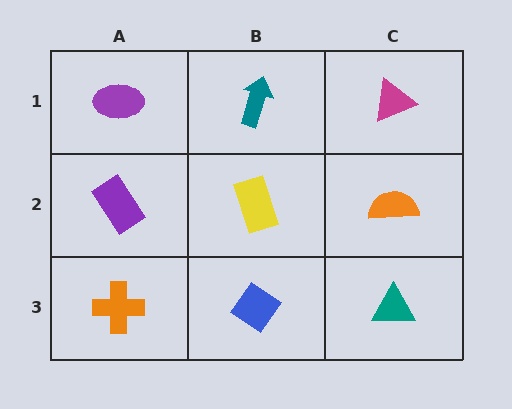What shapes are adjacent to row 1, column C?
An orange semicircle (row 2, column C), a teal arrow (row 1, column B).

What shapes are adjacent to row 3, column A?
A purple rectangle (row 2, column A), a blue diamond (row 3, column B).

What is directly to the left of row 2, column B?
A purple rectangle.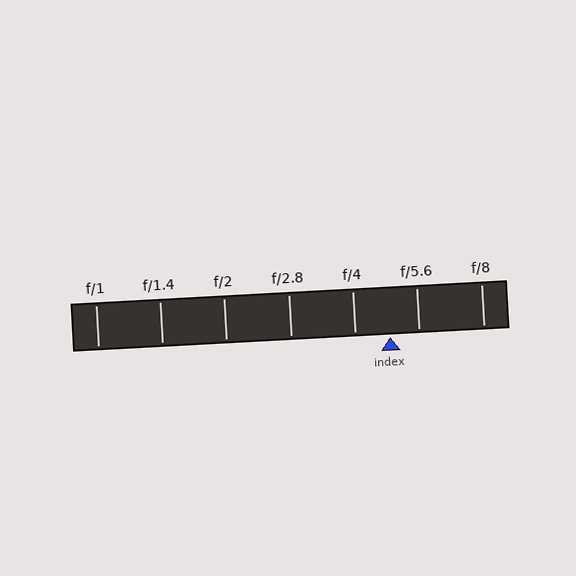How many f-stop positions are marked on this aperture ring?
There are 7 f-stop positions marked.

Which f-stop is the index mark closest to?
The index mark is closest to f/5.6.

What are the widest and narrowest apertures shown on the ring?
The widest aperture shown is f/1 and the narrowest is f/8.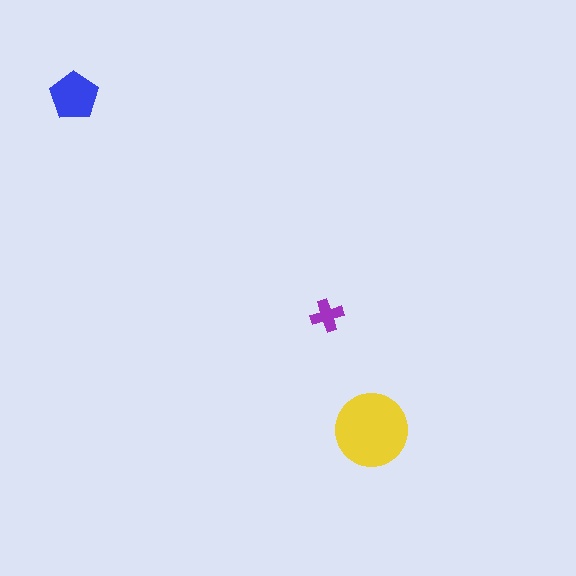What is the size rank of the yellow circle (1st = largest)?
1st.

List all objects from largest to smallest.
The yellow circle, the blue pentagon, the purple cross.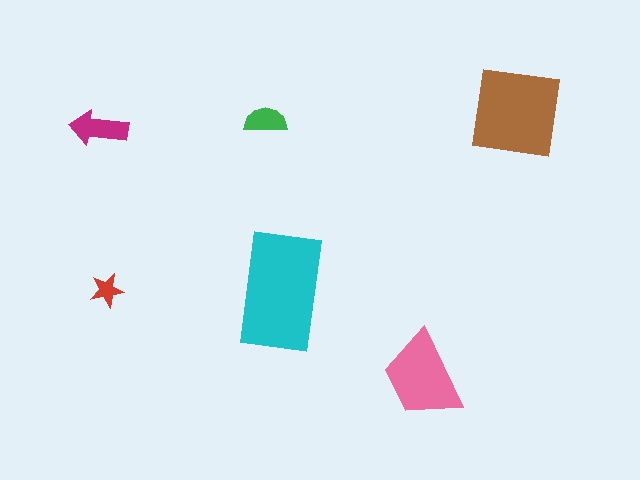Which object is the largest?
The cyan rectangle.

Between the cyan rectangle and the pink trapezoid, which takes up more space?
The cyan rectangle.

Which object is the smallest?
The red star.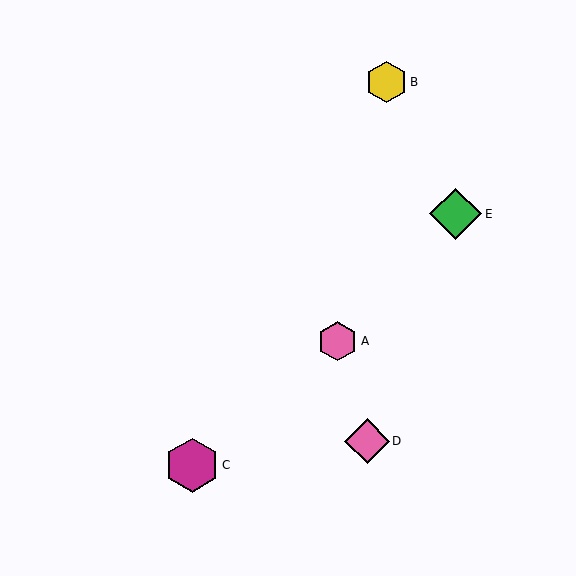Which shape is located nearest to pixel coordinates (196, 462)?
The magenta hexagon (labeled C) at (192, 465) is nearest to that location.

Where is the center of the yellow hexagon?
The center of the yellow hexagon is at (386, 82).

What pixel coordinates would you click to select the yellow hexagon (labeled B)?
Click at (386, 82) to select the yellow hexagon B.